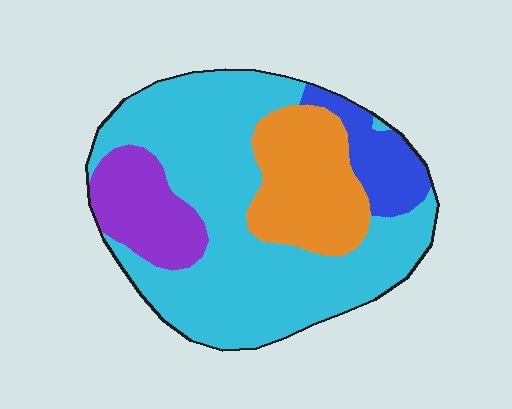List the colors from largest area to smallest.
From largest to smallest: cyan, orange, purple, blue.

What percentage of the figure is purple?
Purple takes up about one eighth (1/8) of the figure.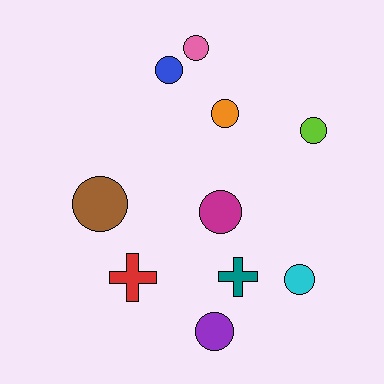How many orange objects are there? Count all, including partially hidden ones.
There is 1 orange object.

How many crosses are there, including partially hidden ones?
There are 2 crosses.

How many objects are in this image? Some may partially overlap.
There are 10 objects.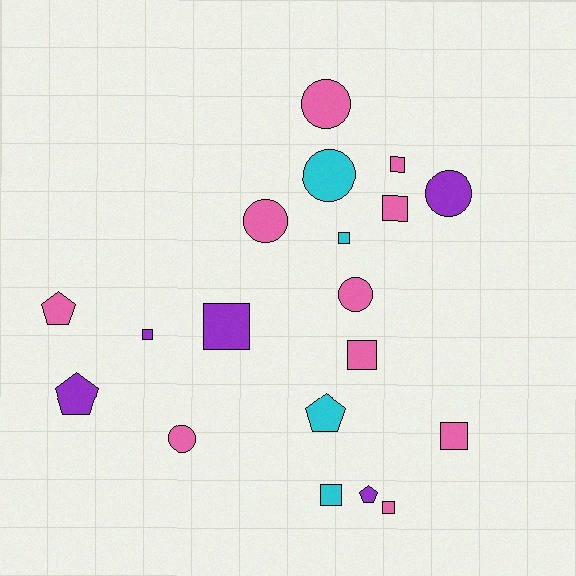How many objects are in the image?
There are 19 objects.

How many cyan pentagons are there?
There is 1 cyan pentagon.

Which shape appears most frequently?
Square, with 9 objects.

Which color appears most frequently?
Pink, with 10 objects.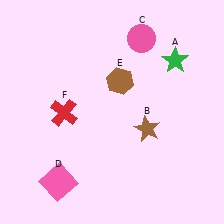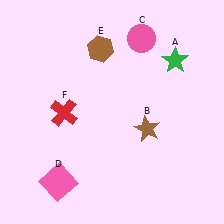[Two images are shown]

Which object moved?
The brown hexagon (E) moved up.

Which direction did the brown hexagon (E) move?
The brown hexagon (E) moved up.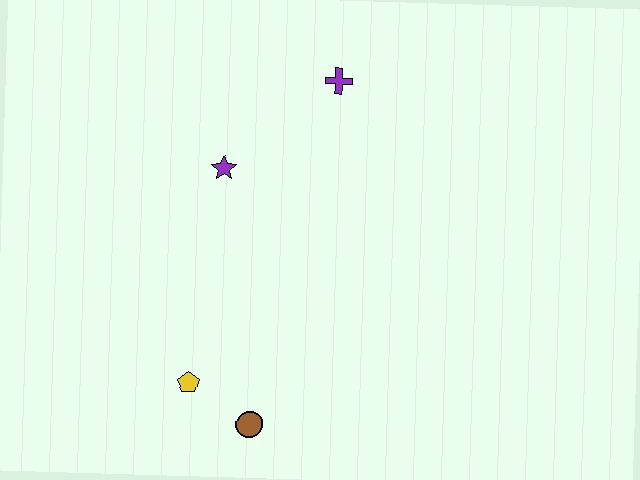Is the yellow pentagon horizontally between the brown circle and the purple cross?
No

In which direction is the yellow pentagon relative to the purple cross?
The yellow pentagon is below the purple cross.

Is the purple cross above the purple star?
Yes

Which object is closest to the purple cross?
The purple star is closest to the purple cross.